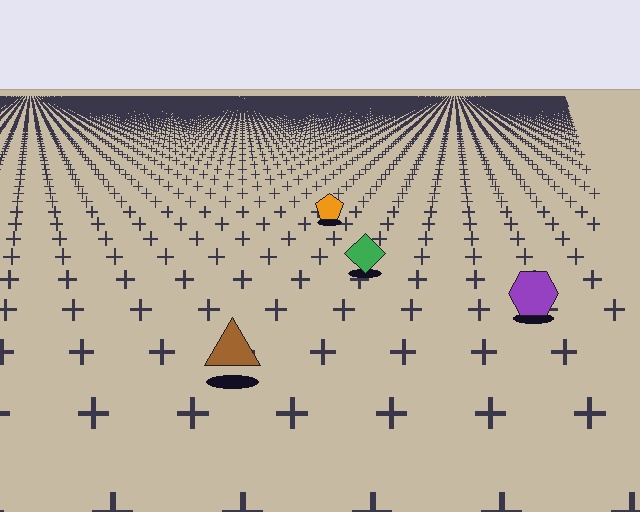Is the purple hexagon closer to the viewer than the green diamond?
Yes. The purple hexagon is closer — you can tell from the texture gradient: the ground texture is coarser near it.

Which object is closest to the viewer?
The brown triangle is closest. The texture marks near it are larger and more spread out.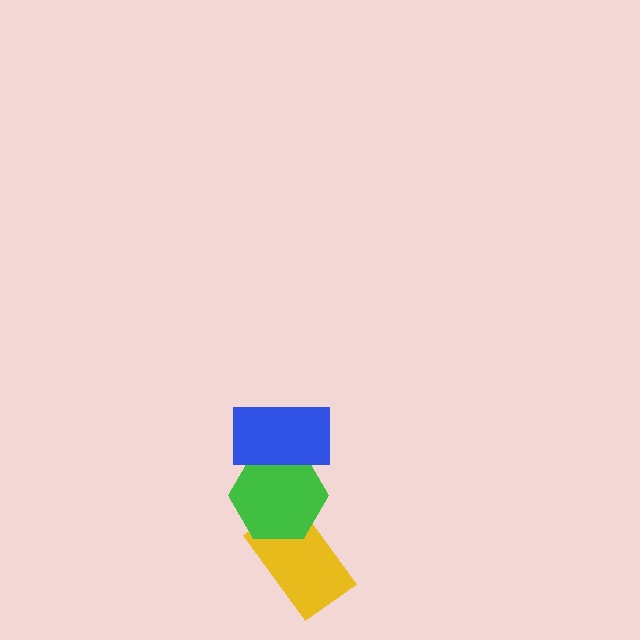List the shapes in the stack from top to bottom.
From top to bottom: the blue rectangle, the green hexagon, the yellow rectangle.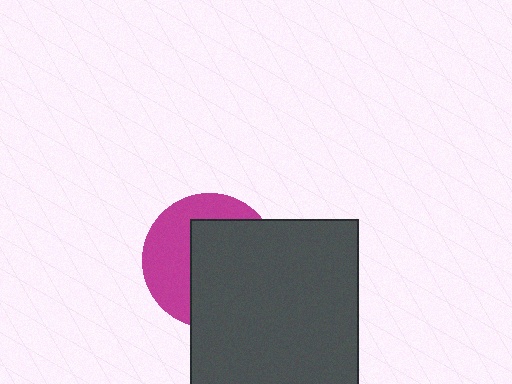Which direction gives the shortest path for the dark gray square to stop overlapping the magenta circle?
Moving right gives the shortest separation.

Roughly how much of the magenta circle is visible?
A small part of it is visible (roughly 42%).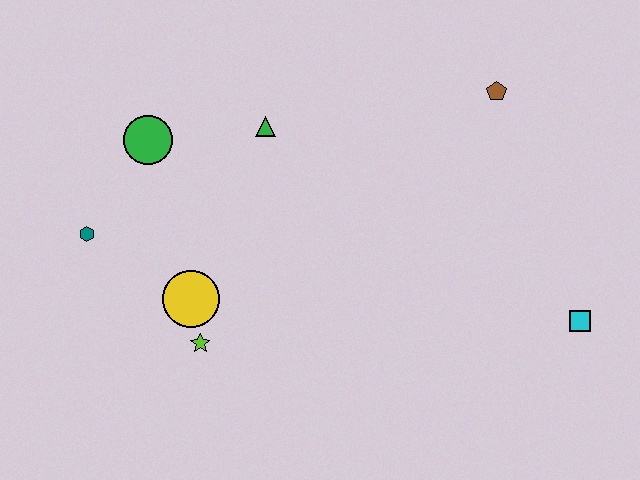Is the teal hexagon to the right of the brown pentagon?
No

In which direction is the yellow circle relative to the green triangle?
The yellow circle is below the green triangle.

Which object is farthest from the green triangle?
The cyan square is farthest from the green triangle.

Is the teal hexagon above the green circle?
No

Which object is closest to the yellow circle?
The lime star is closest to the yellow circle.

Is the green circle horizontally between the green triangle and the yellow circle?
No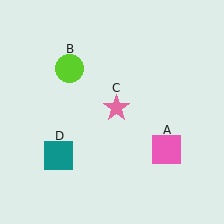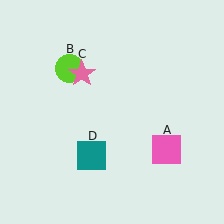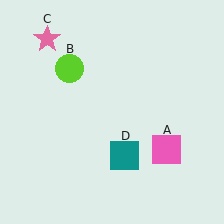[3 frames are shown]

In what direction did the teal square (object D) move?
The teal square (object D) moved right.